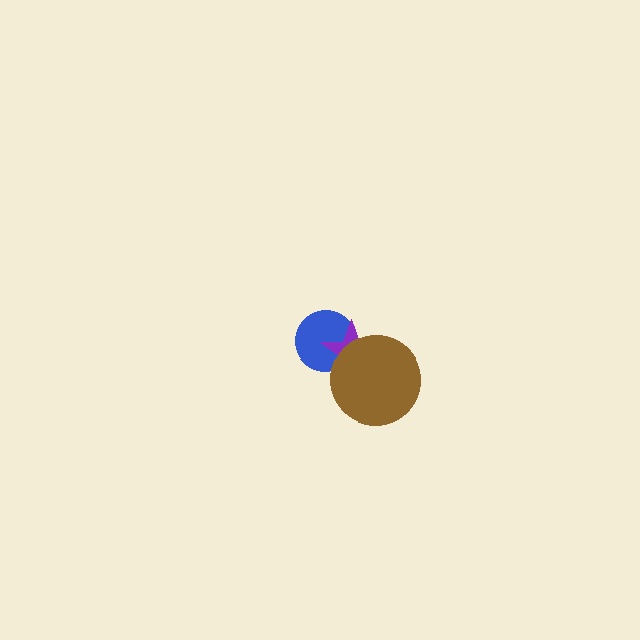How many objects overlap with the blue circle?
2 objects overlap with the blue circle.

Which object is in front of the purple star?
The brown circle is in front of the purple star.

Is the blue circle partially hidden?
Yes, it is partially covered by another shape.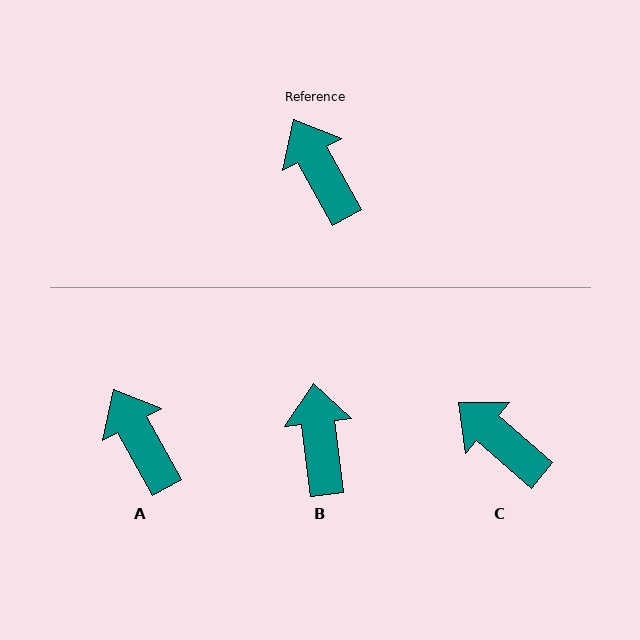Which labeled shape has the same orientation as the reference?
A.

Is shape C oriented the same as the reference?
No, it is off by about 20 degrees.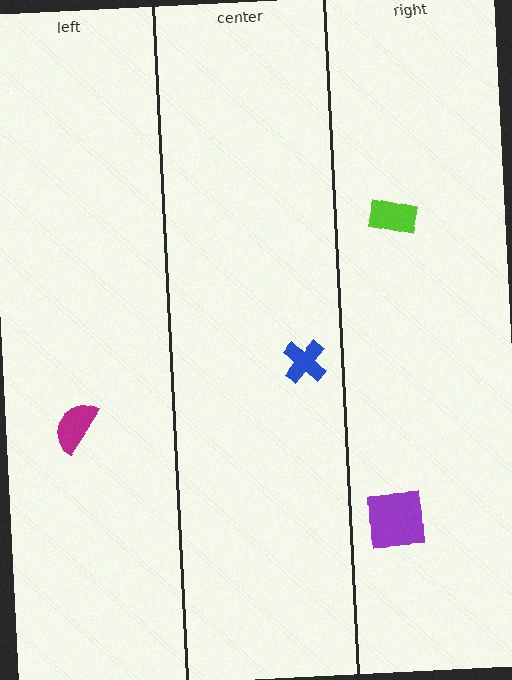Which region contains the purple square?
The right region.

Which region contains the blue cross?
The center region.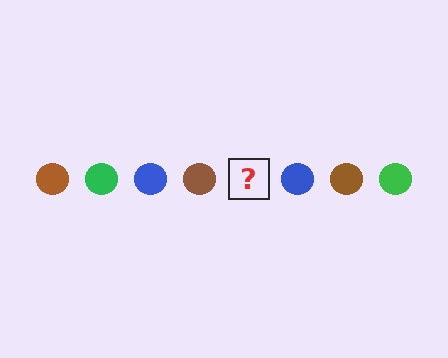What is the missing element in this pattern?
The missing element is a green circle.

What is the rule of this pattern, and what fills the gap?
The rule is that the pattern cycles through brown, green, blue circles. The gap should be filled with a green circle.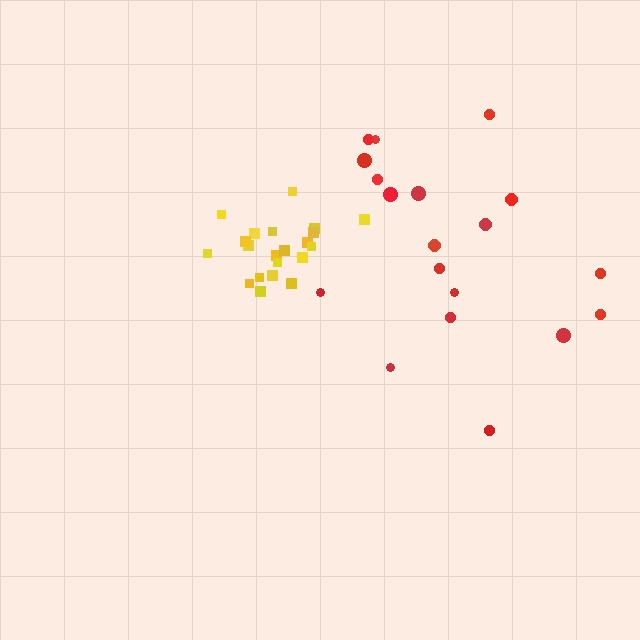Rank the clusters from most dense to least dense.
yellow, red.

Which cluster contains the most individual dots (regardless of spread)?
Yellow (21).